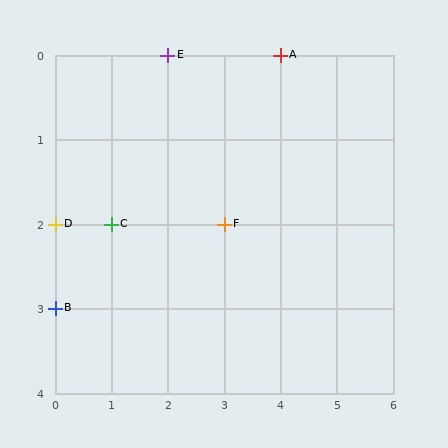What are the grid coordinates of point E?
Point E is at grid coordinates (2, 0).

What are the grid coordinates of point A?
Point A is at grid coordinates (4, 0).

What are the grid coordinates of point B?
Point B is at grid coordinates (0, 3).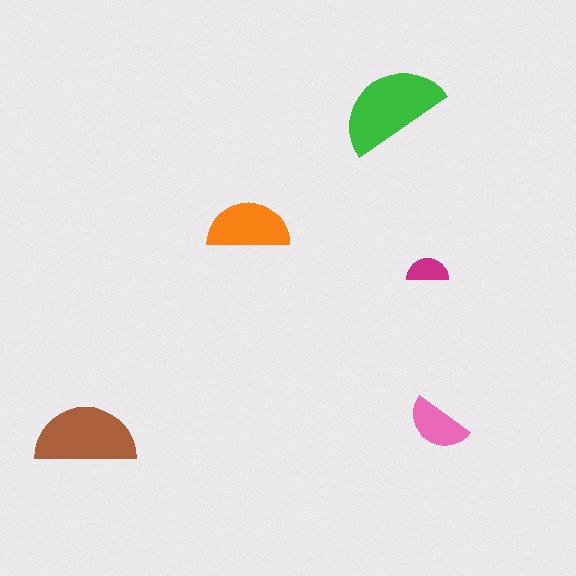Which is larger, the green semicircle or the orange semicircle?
The green one.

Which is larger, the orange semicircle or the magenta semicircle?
The orange one.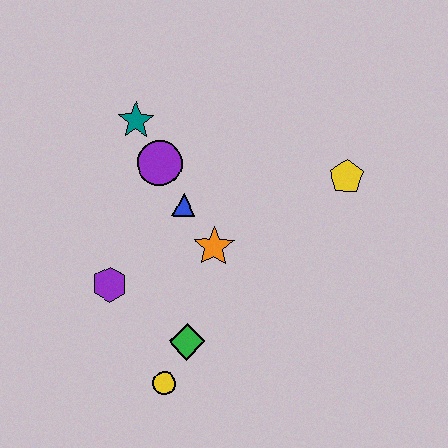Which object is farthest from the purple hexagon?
The yellow pentagon is farthest from the purple hexagon.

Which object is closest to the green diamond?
The yellow circle is closest to the green diamond.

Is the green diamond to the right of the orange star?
No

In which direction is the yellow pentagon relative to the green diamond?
The yellow pentagon is above the green diamond.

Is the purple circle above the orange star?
Yes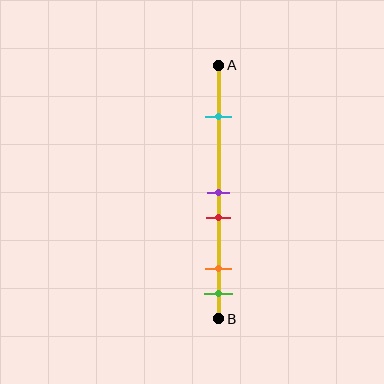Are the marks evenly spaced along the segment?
No, the marks are not evenly spaced.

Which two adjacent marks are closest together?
The purple and red marks are the closest adjacent pair.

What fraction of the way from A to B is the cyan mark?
The cyan mark is approximately 20% (0.2) of the way from A to B.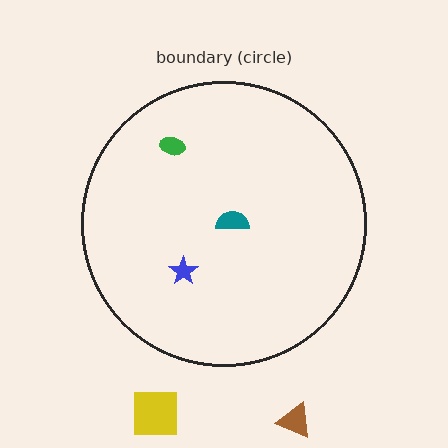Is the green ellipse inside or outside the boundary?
Inside.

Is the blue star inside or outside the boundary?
Inside.